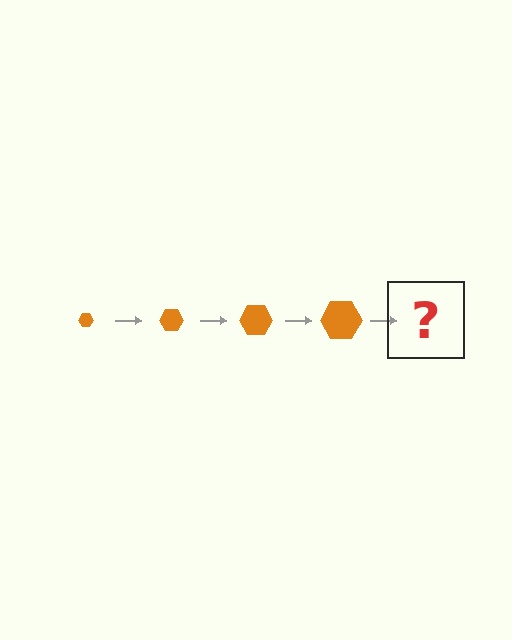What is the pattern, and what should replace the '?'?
The pattern is that the hexagon gets progressively larger each step. The '?' should be an orange hexagon, larger than the previous one.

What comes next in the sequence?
The next element should be an orange hexagon, larger than the previous one.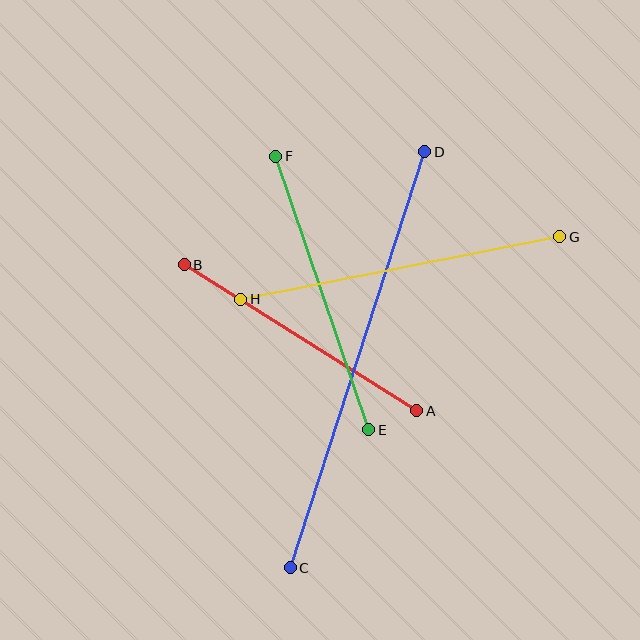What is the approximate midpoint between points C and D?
The midpoint is at approximately (358, 360) pixels.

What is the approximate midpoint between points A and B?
The midpoint is at approximately (301, 338) pixels.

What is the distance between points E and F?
The distance is approximately 289 pixels.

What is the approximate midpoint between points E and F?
The midpoint is at approximately (322, 293) pixels.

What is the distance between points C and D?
The distance is approximately 437 pixels.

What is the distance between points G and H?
The distance is approximately 325 pixels.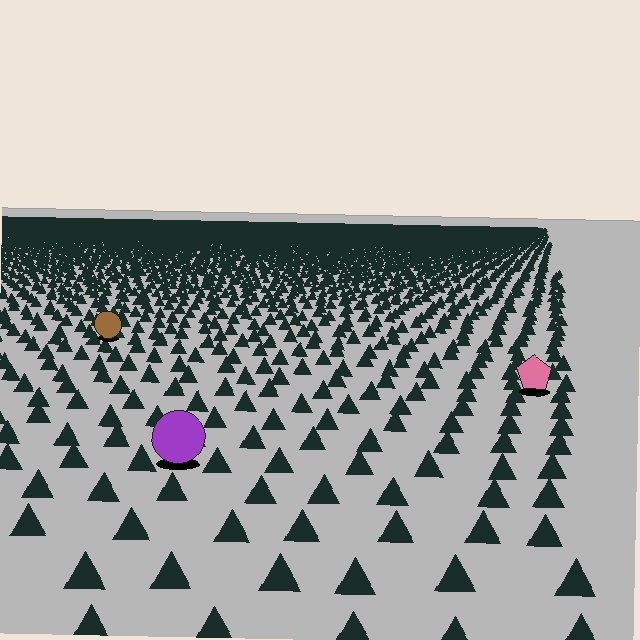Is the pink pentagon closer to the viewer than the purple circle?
No. The purple circle is closer — you can tell from the texture gradient: the ground texture is coarser near it.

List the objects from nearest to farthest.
From nearest to farthest: the purple circle, the pink pentagon, the brown circle.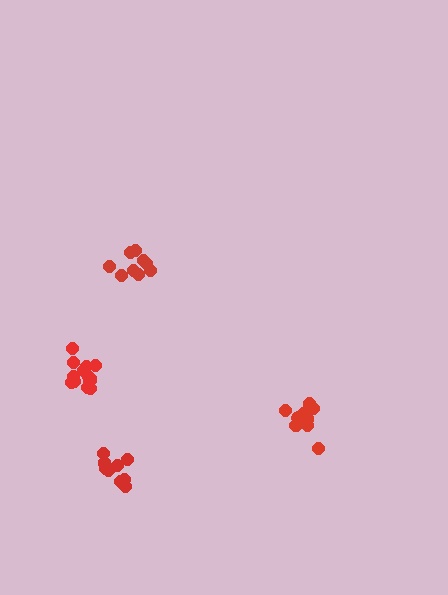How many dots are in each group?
Group 1: 13 dots, Group 2: 9 dots, Group 3: 9 dots, Group 4: 10 dots (41 total).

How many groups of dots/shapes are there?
There are 4 groups.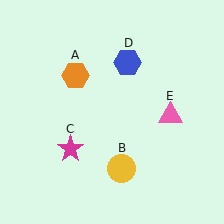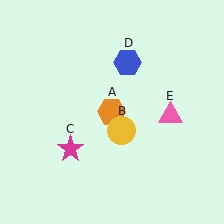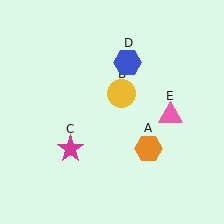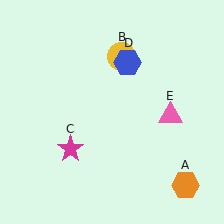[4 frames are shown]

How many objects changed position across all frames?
2 objects changed position: orange hexagon (object A), yellow circle (object B).